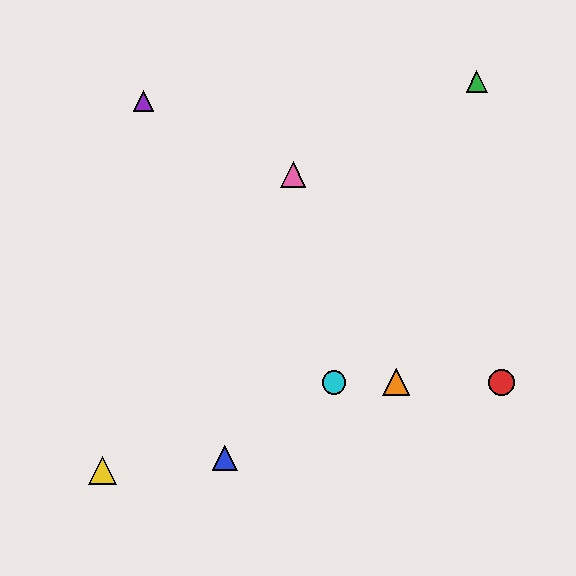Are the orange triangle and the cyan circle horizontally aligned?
Yes, both are at y≈382.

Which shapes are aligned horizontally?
The red circle, the orange triangle, the cyan circle are aligned horizontally.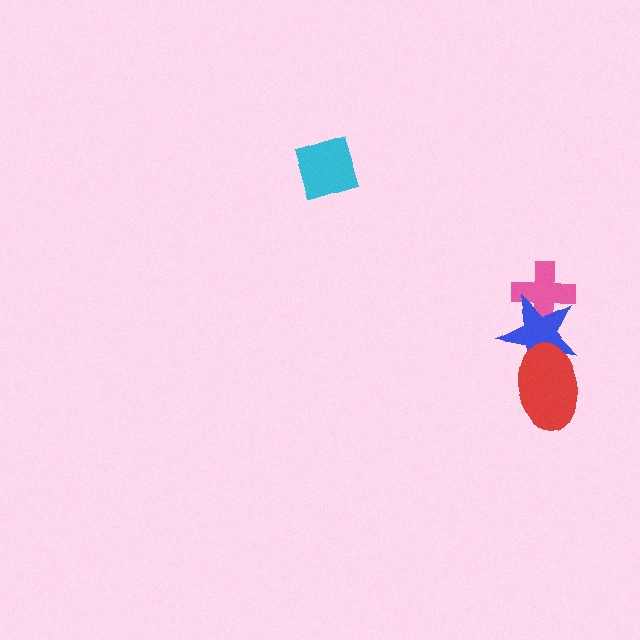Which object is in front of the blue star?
The red ellipse is in front of the blue star.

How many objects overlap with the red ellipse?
1 object overlaps with the red ellipse.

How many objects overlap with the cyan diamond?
0 objects overlap with the cyan diamond.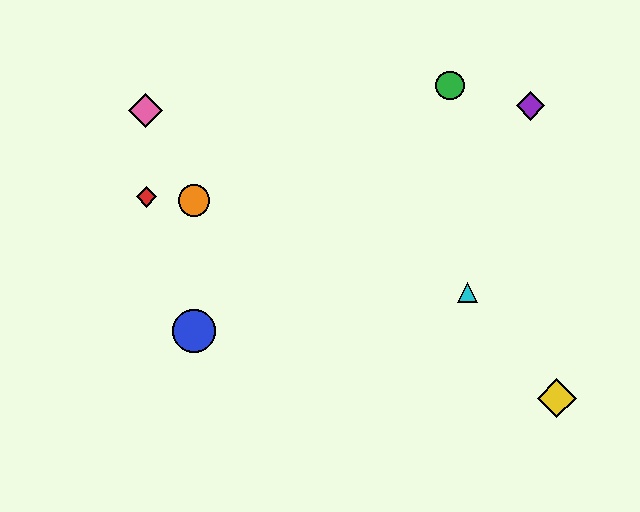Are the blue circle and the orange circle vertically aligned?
Yes, both are at x≈194.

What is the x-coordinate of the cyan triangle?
The cyan triangle is at x≈467.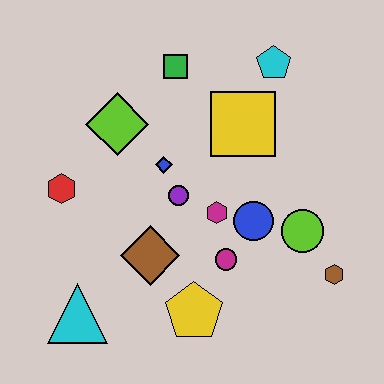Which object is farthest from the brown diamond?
The cyan pentagon is farthest from the brown diamond.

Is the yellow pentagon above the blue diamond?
No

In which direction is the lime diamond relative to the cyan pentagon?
The lime diamond is to the left of the cyan pentagon.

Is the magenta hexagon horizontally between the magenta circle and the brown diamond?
Yes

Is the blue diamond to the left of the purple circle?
Yes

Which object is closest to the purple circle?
The blue diamond is closest to the purple circle.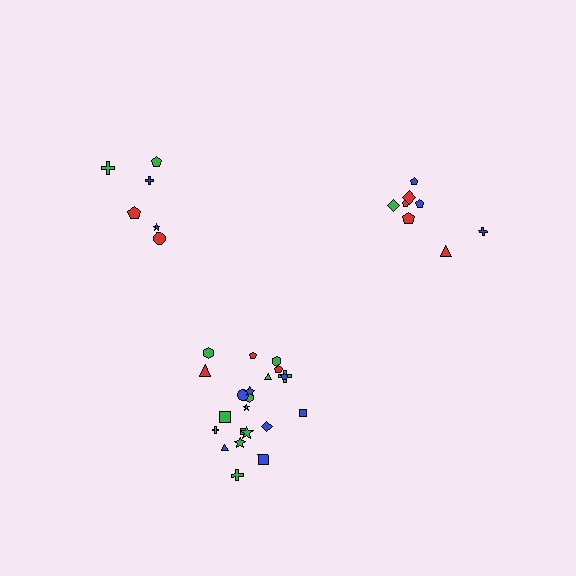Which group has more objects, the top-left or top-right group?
The top-right group.